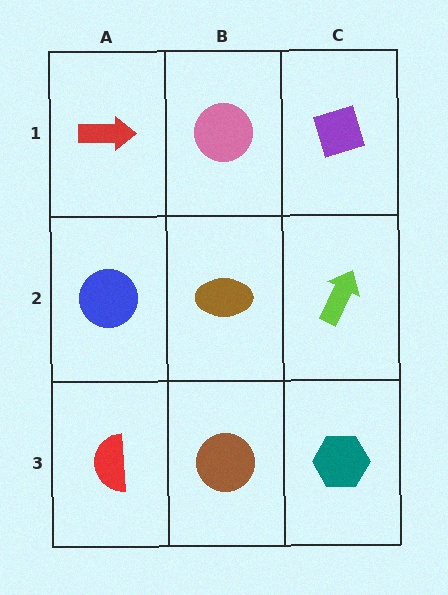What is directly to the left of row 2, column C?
A brown ellipse.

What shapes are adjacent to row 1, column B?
A brown ellipse (row 2, column B), a red arrow (row 1, column A), a purple diamond (row 1, column C).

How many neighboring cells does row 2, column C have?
3.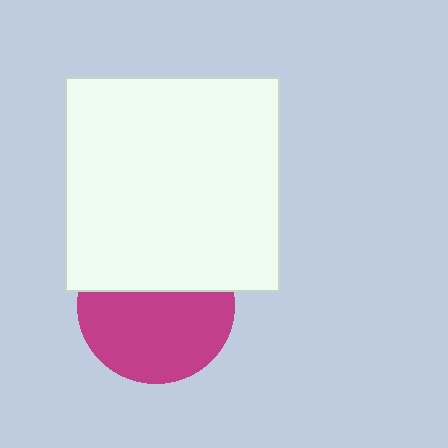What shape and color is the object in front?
The object in front is a white square.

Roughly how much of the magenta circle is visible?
About half of it is visible (roughly 61%).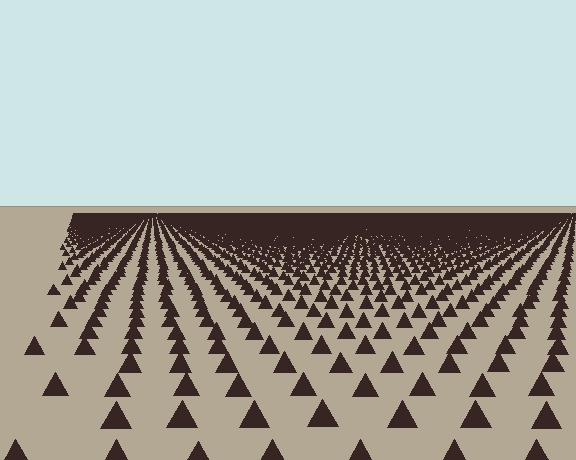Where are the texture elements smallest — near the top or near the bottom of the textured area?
Near the top.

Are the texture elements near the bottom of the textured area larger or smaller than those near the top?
Larger. Near the bottom, elements are closer to the viewer and appear at a bigger on-screen size.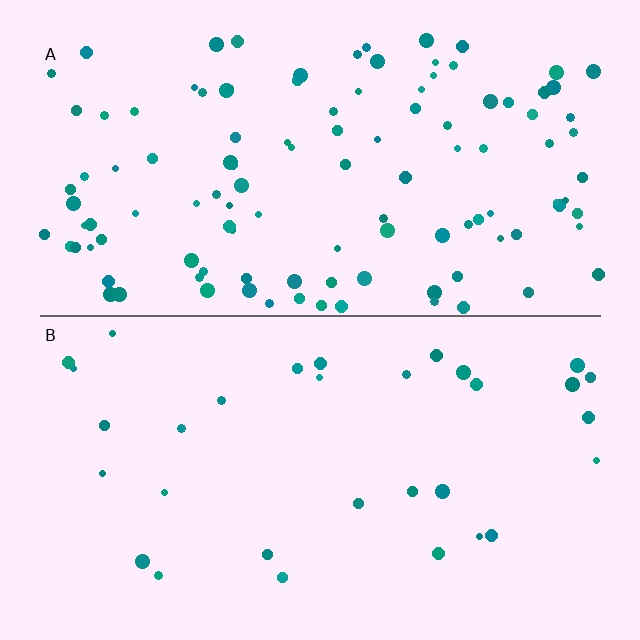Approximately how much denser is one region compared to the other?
Approximately 3.6× — region A over region B.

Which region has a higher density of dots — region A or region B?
A (the top).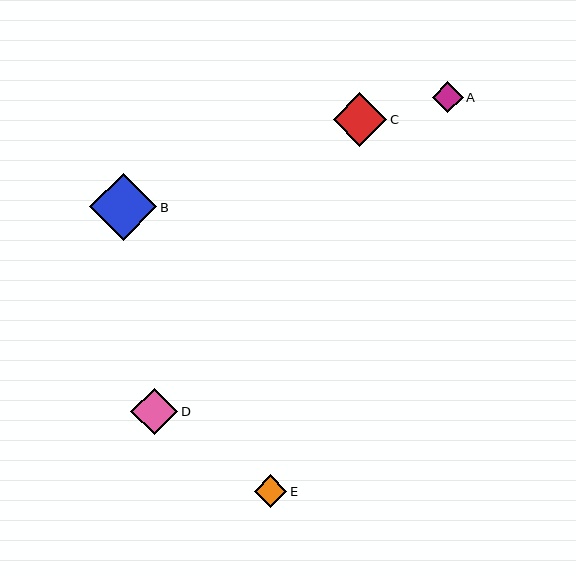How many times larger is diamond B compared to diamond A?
Diamond B is approximately 2.2 times the size of diamond A.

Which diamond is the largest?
Diamond B is the largest with a size of approximately 67 pixels.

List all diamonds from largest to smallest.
From largest to smallest: B, C, D, E, A.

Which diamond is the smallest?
Diamond A is the smallest with a size of approximately 31 pixels.